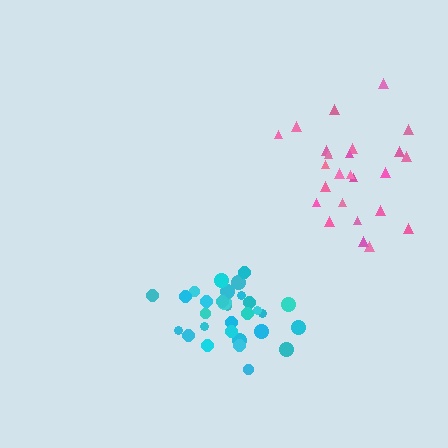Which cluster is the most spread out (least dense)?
Pink.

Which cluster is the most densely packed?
Cyan.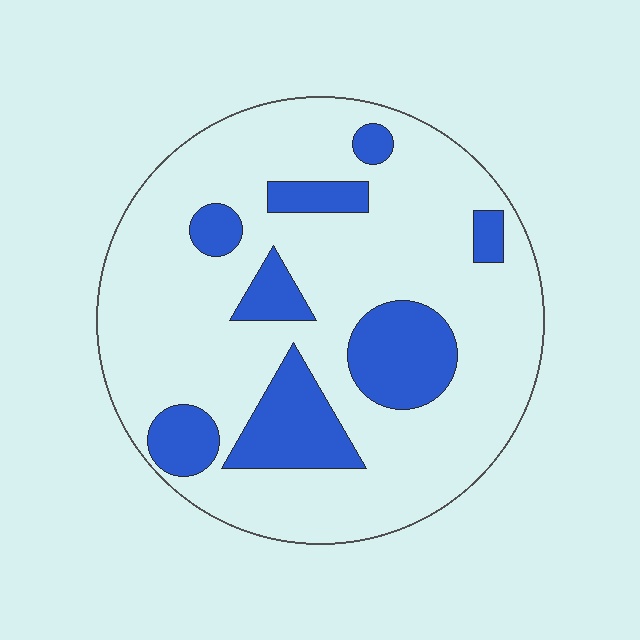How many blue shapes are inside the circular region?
8.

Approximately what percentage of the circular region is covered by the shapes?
Approximately 20%.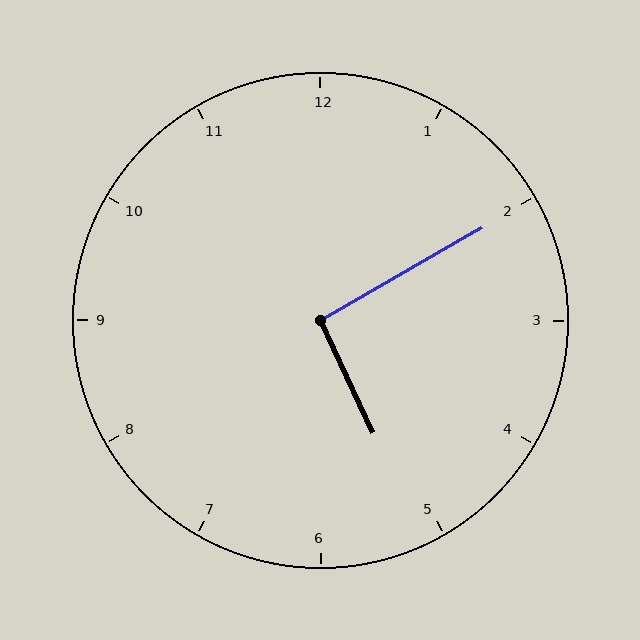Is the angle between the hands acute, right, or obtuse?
It is right.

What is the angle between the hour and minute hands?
Approximately 95 degrees.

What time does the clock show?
5:10.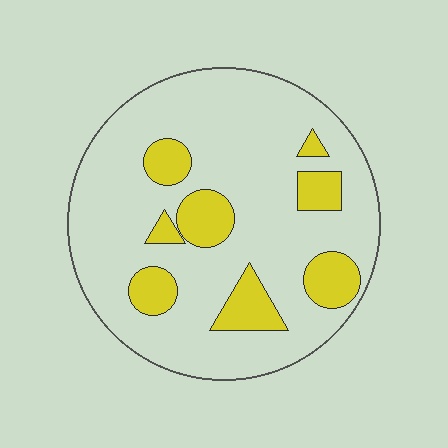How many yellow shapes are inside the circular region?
8.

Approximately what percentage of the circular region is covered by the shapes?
Approximately 20%.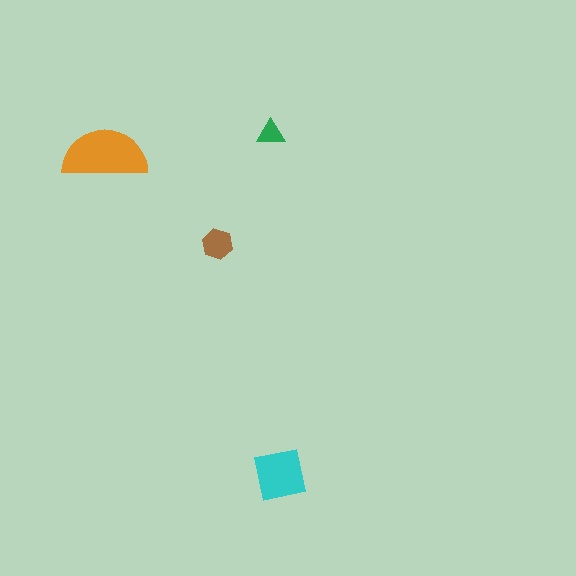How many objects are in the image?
There are 4 objects in the image.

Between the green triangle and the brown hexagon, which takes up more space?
The brown hexagon.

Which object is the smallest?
The green triangle.